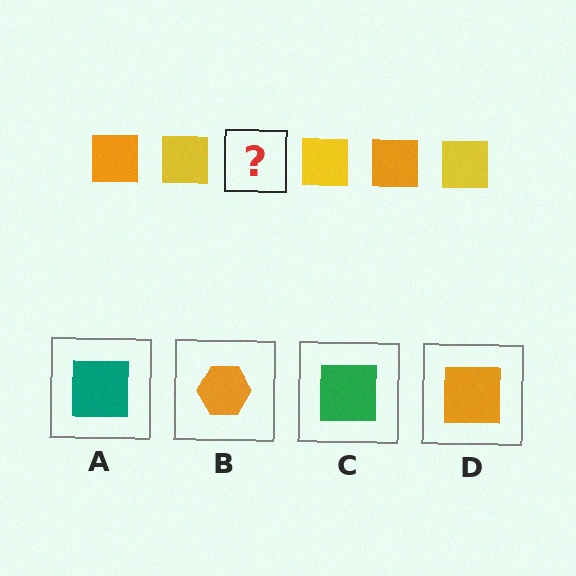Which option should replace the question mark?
Option D.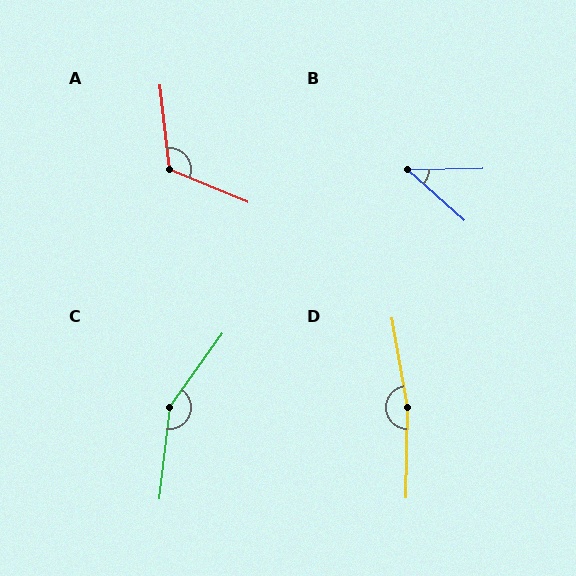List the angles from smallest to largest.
B (43°), A (119°), C (151°), D (169°).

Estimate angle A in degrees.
Approximately 119 degrees.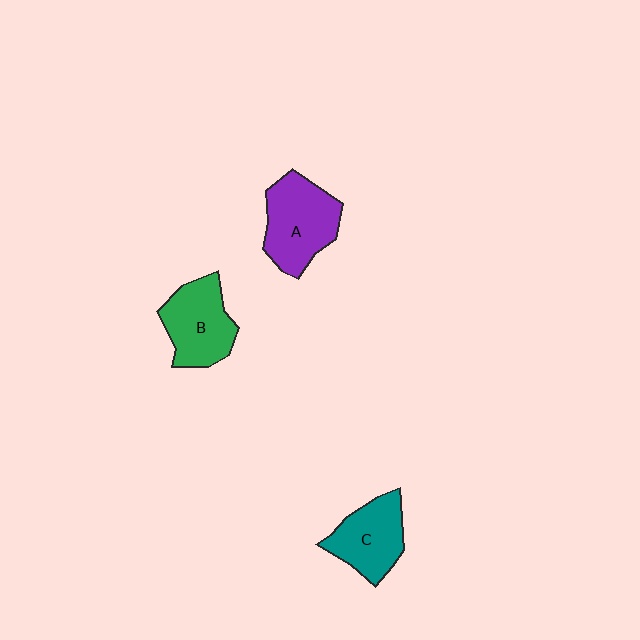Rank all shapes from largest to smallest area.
From largest to smallest: A (purple), B (green), C (teal).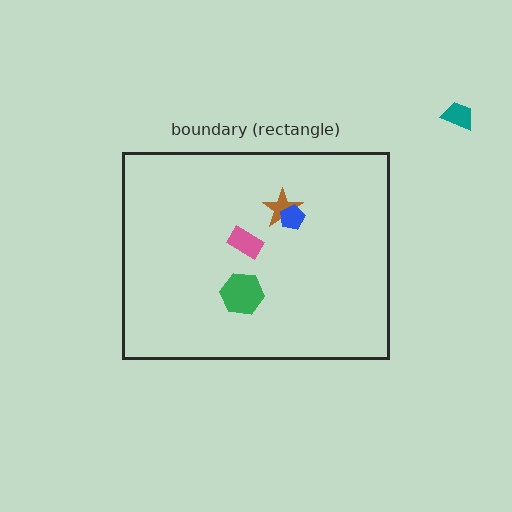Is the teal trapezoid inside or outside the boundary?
Outside.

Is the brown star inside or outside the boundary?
Inside.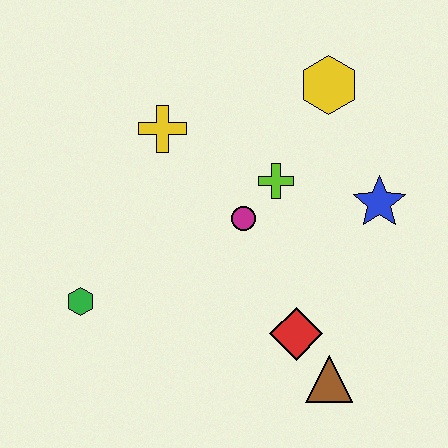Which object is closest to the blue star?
The lime cross is closest to the blue star.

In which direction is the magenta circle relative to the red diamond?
The magenta circle is above the red diamond.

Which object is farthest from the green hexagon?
The yellow hexagon is farthest from the green hexagon.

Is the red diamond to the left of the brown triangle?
Yes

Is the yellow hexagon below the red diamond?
No